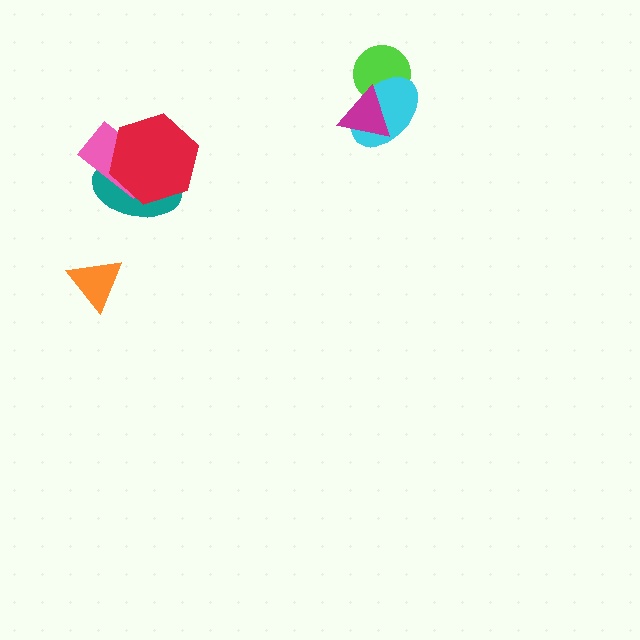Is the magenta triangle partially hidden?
No, no other shape covers it.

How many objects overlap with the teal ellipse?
2 objects overlap with the teal ellipse.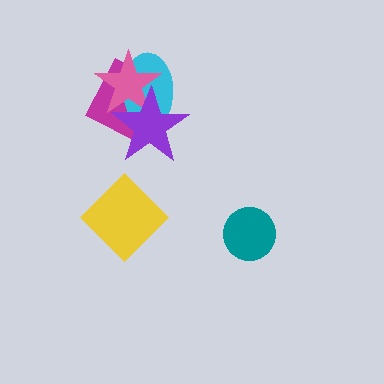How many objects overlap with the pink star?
3 objects overlap with the pink star.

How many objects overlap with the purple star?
3 objects overlap with the purple star.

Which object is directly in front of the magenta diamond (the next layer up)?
The cyan ellipse is directly in front of the magenta diamond.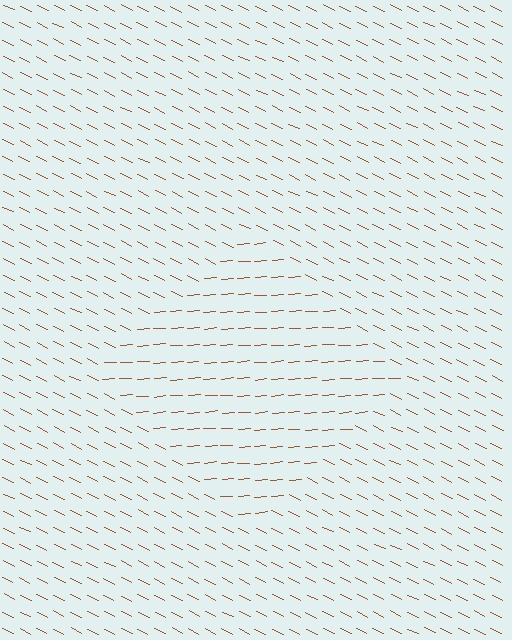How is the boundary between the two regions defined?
The boundary is defined purely by a change in line orientation (approximately 31 degrees difference). All lines are the same color and thickness.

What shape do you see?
I see a diamond.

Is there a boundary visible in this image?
Yes, there is a texture boundary formed by a change in line orientation.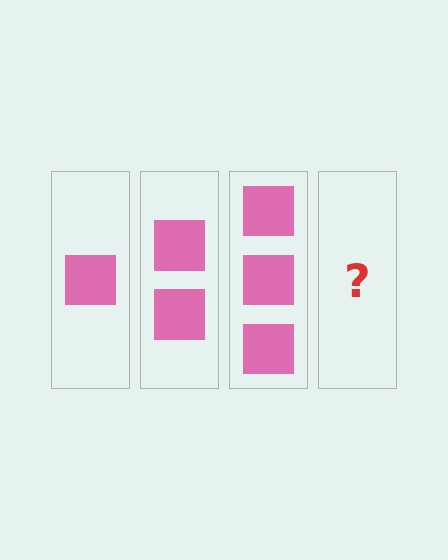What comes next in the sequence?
The next element should be 4 squares.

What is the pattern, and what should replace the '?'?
The pattern is that each step adds one more square. The '?' should be 4 squares.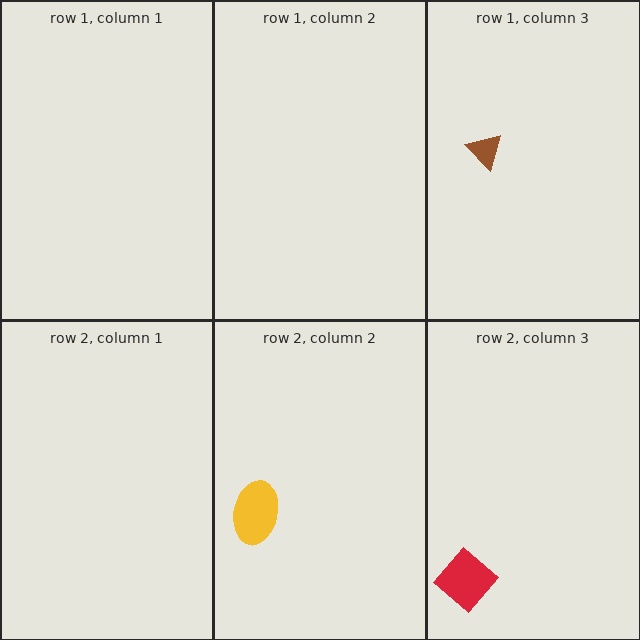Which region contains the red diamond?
The row 2, column 3 region.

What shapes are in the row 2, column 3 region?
The red diamond.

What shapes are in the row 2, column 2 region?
The yellow ellipse.